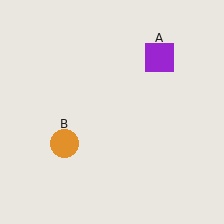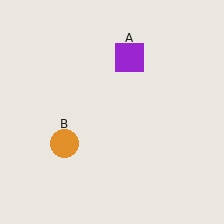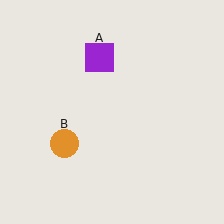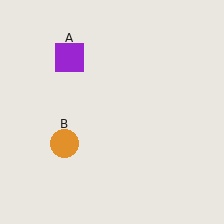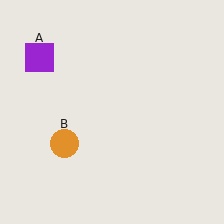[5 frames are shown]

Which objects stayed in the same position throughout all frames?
Orange circle (object B) remained stationary.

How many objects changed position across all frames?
1 object changed position: purple square (object A).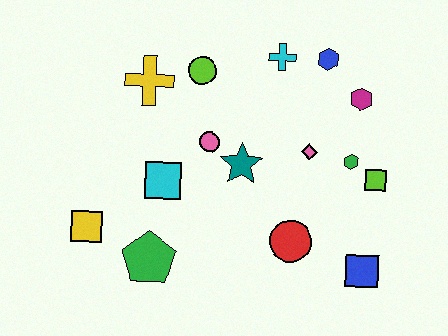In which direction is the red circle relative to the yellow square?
The red circle is to the right of the yellow square.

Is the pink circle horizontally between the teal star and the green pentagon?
Yes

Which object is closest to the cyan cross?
The blue hexagon is closest to the cyan cross.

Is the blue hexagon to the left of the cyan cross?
No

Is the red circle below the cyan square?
Yes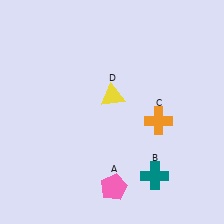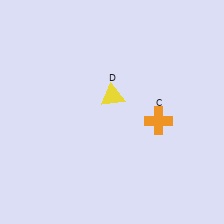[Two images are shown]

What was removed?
The teal cross (B), the pink pentagon (A) were removed in Image 2.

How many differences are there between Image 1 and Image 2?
There are 2 differences between the two images.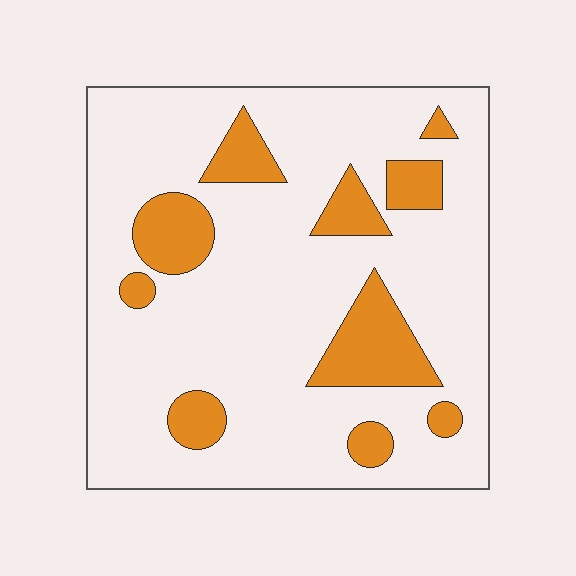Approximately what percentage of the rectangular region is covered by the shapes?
Approximately 20%.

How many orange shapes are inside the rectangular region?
10.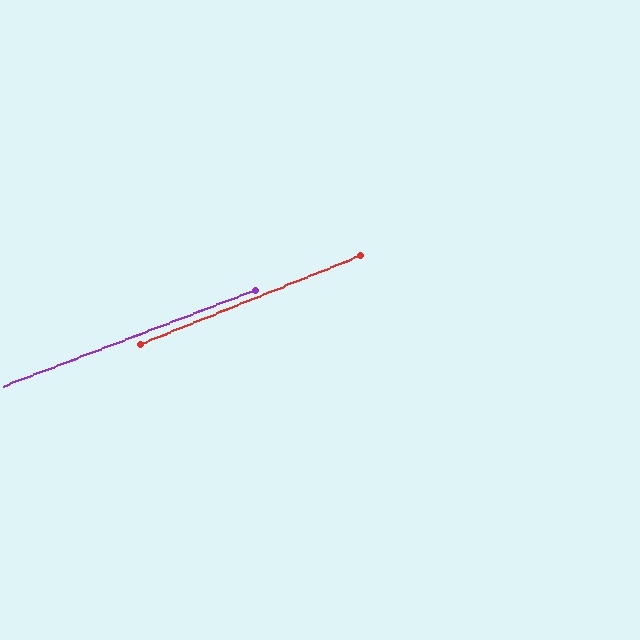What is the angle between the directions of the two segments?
Approximately 1 degree.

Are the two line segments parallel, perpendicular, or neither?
Parallel — their directions differ by only 0.8°.